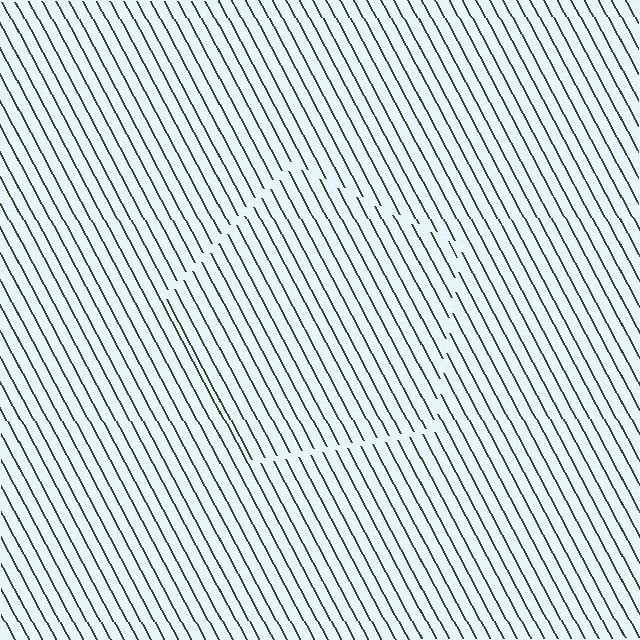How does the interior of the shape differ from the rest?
The interior of the shape contains the same grating, shifted by half a period — the contour is defined by the phase discontinuity where line-ends from the inner and outer gratings abut.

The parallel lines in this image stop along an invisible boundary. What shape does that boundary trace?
An illusory pentagon. The interior of the shape contains the same grating, shifted by half a period — the contour is defined by the phase discontinuity where line-ends from the inner and outer gratings abut.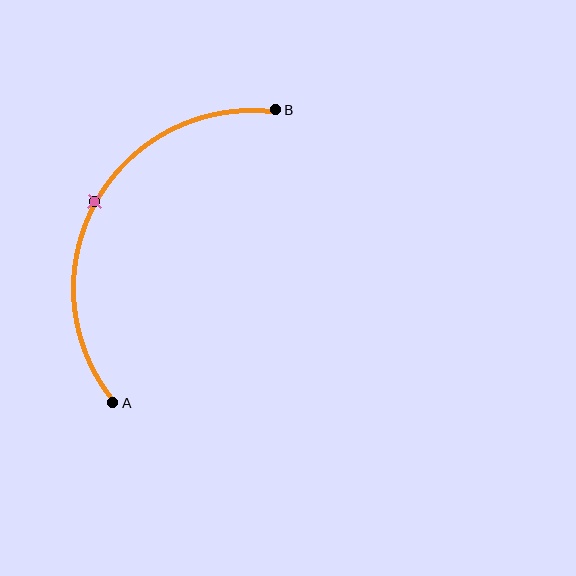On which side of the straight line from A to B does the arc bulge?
The arc bulges to the left of the straight line connecting A and B.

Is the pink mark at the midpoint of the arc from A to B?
Yes. The pink mark lies on the arc at equal arc-length from both A and B — it is the arc midpoint.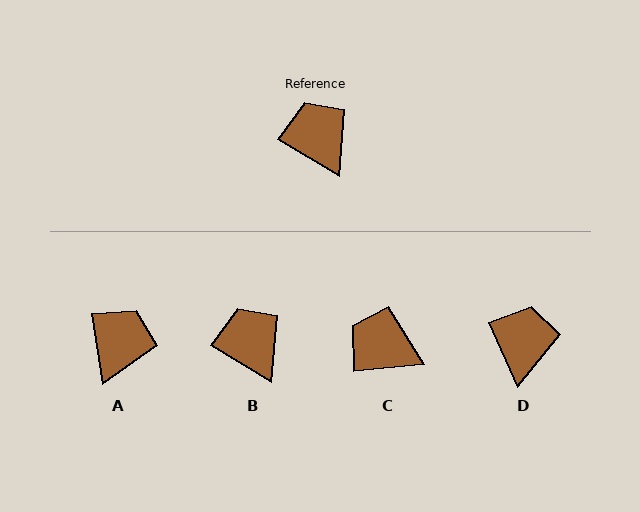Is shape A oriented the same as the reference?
No, it is off by about 50 degrees.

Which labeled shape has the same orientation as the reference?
B.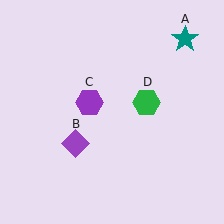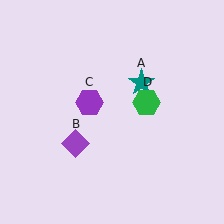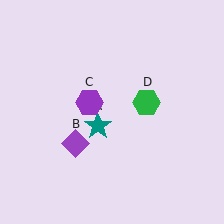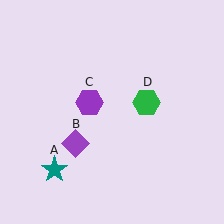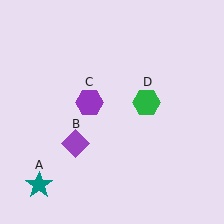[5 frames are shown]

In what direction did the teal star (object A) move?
The teal star (object A) moved down and to the left.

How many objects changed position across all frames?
1 object changed position: teal star (object A).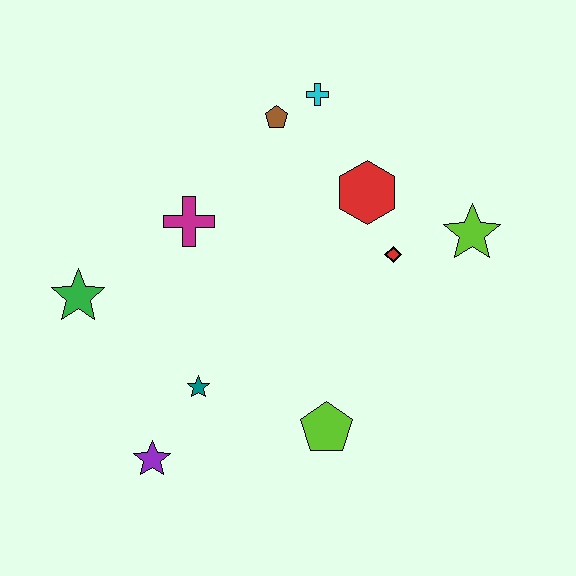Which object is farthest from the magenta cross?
The lime star is farthest from the magenta cross.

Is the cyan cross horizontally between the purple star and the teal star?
No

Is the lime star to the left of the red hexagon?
No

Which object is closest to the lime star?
The red diamond is closest to the lime star.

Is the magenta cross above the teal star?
Yes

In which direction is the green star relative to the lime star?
The green star is to the left of the lime star.